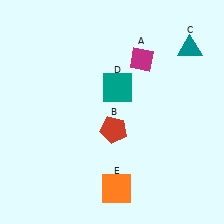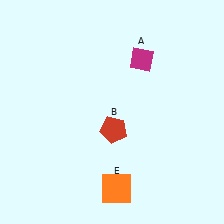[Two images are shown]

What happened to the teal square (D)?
The teal square (D) was removed in Image 2. It was in the top-right area of Image 1.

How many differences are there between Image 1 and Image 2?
There are 2 differences between the two images.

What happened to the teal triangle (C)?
The teal triangle (C) was removed in Image 2. It was in the top-right area of Image 1.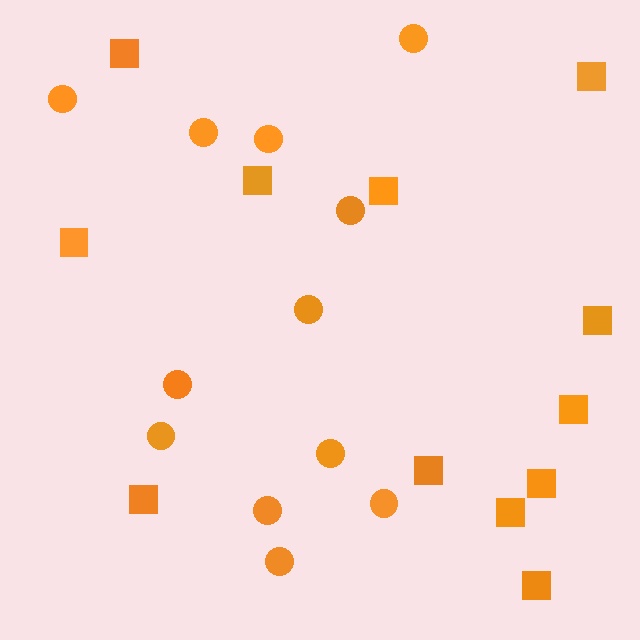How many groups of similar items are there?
There are 2 groups: one group of squares (12) and one group of circles (12).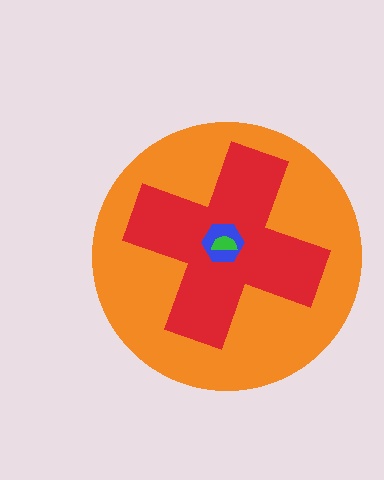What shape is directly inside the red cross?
The blue hexagon.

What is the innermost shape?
The green semicircle.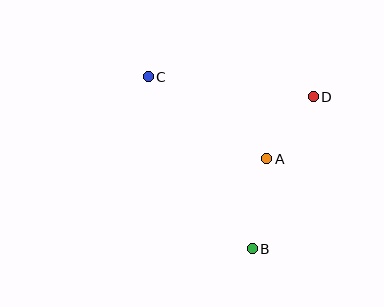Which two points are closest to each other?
Points A and D are closest to each other.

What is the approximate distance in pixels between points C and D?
The distance between C and D is approximately 166 pixels.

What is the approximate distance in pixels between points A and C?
The distance between A and C is approximately 144 pixels.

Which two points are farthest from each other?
Points B and C are farthest from each other.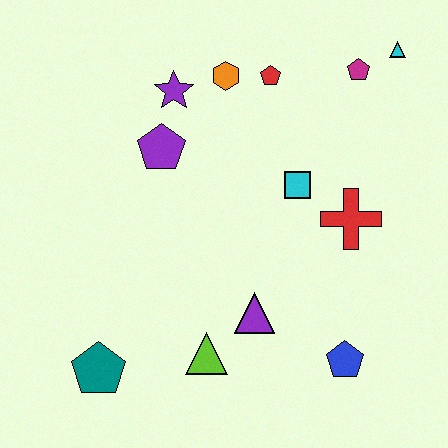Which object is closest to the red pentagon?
The orange hexagon is closest to the red pentagon.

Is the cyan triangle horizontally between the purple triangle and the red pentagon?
No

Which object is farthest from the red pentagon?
The teal pentagon is farthest from the red pentagon.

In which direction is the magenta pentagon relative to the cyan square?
The magenta pentagon is above the cyan square.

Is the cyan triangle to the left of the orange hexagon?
No